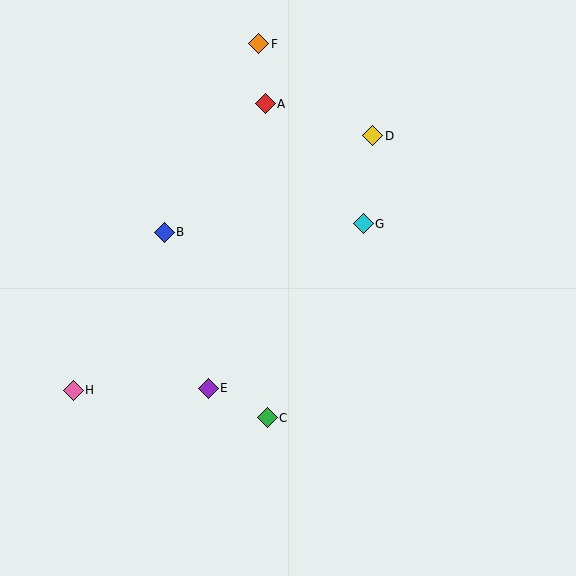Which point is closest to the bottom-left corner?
Point H is closest to the bottom-left corner.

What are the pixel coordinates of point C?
Point C is at (267, 418).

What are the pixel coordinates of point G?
Point G is at (363, 224).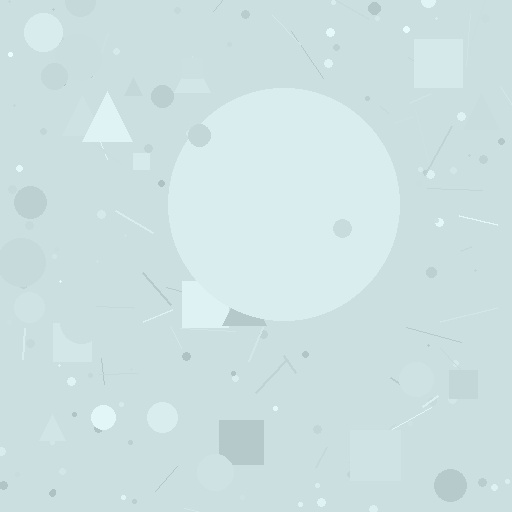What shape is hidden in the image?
A circle is hidden in the image.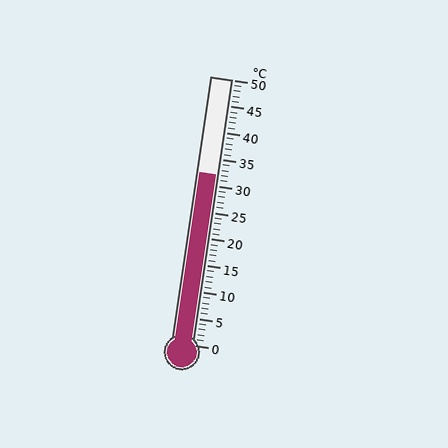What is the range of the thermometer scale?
The thermometer scale ranges from 0°C to 50°C.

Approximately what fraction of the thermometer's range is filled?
The thermometer is filled to approximately 65% of its range.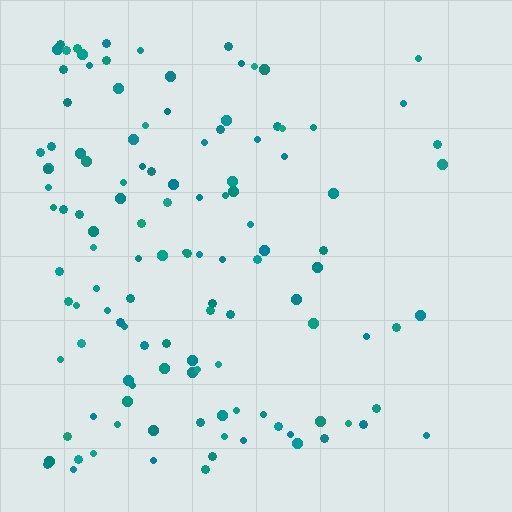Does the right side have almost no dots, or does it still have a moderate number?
Still a moderate number, just noticeably fewer than the left.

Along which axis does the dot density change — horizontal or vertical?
Horizontal.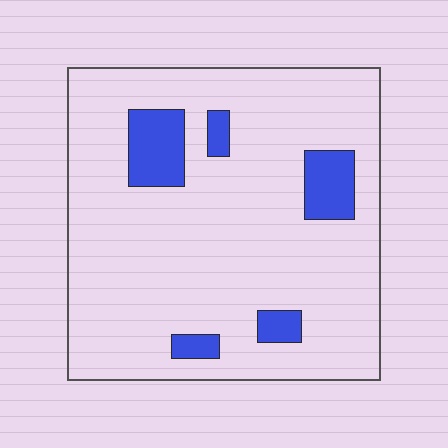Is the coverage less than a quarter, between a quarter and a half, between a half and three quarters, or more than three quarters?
Less than a quarter.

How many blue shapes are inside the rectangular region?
5.